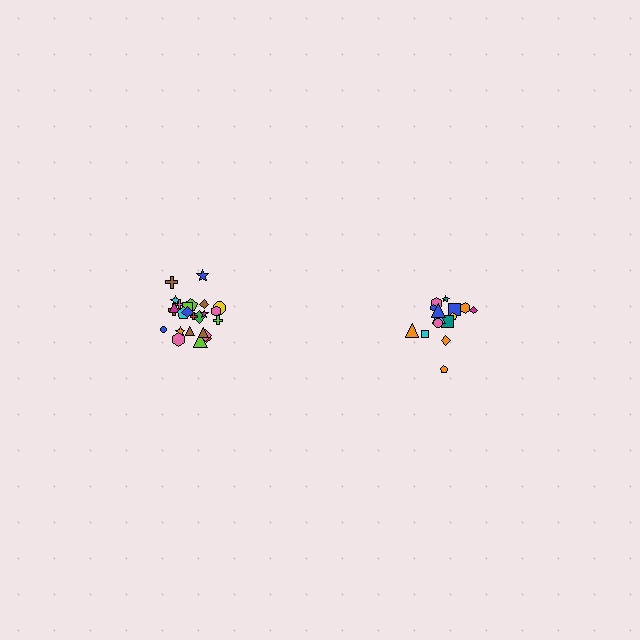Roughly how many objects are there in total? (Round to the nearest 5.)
Roughly 40 objects in total.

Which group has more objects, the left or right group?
The left group.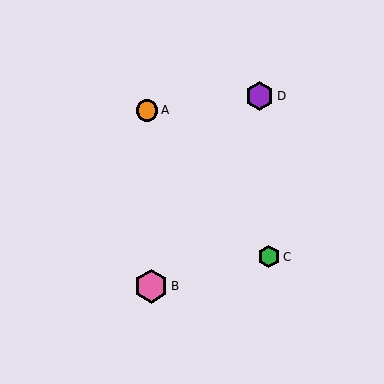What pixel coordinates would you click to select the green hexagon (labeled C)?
Click at (269, 257) to select the green hexagon C.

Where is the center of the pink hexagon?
The center of the pink hexagon is at (151, 286).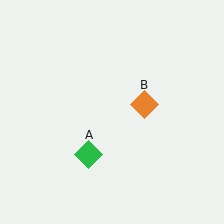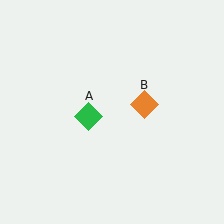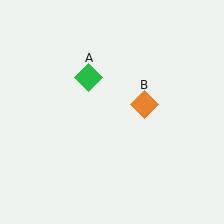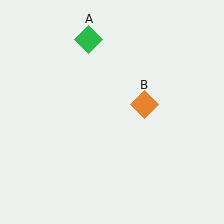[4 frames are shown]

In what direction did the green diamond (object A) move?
The green diamond (object A) moved up.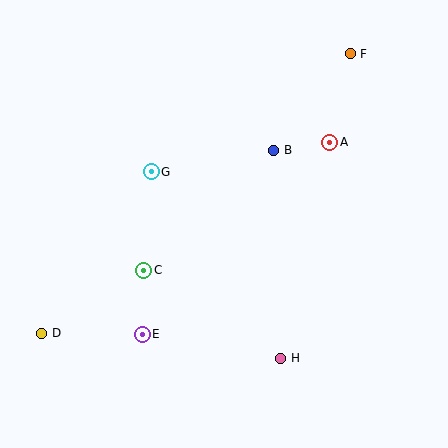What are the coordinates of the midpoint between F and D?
The midpoint between F and D is at (196, 193).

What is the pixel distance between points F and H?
The distance between F and H is 312 pixels.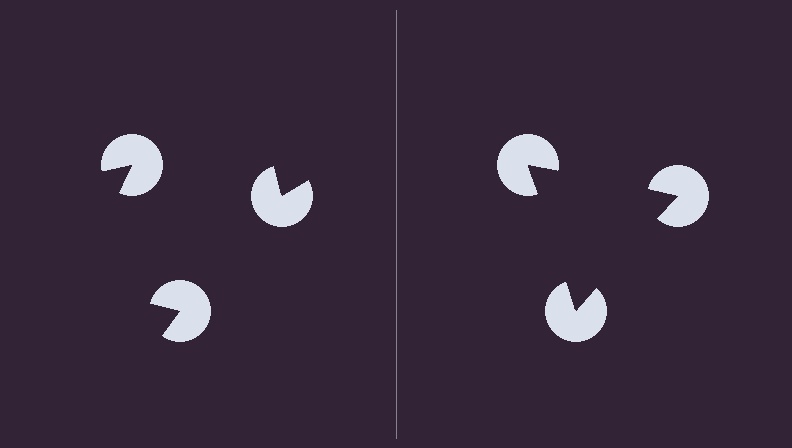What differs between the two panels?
The pac-man discs are positioned identically on both sides; only the wedge orientations differ. On the right they align to a triangle; on the left they are misaligned.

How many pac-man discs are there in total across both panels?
6 — 3 on each side.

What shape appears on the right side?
An illusory triangle.